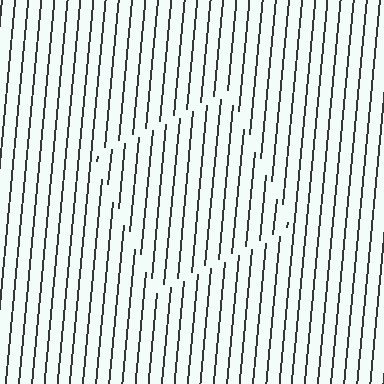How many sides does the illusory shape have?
4 sides — the line-ends trace a square.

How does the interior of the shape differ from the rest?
The interior of the shape contains the same grating, shifted by half a period — the contour is defined by the phase discontinuity where line-ends from the inner and outer gratings abut.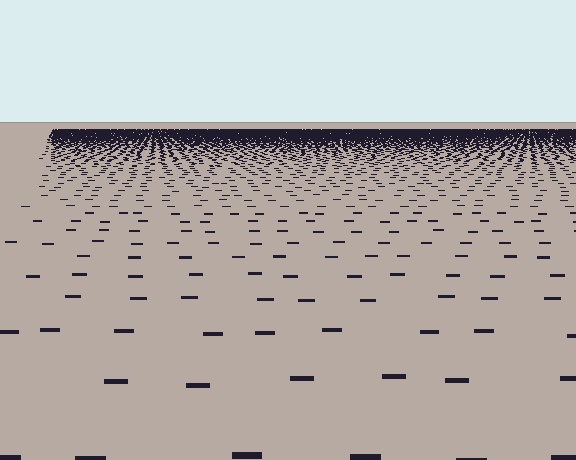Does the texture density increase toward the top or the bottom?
Density increases toward the top.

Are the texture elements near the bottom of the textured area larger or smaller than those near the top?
Larger. Near the bottom, elements are closer to the viewer and appear at a bigger on-screen size.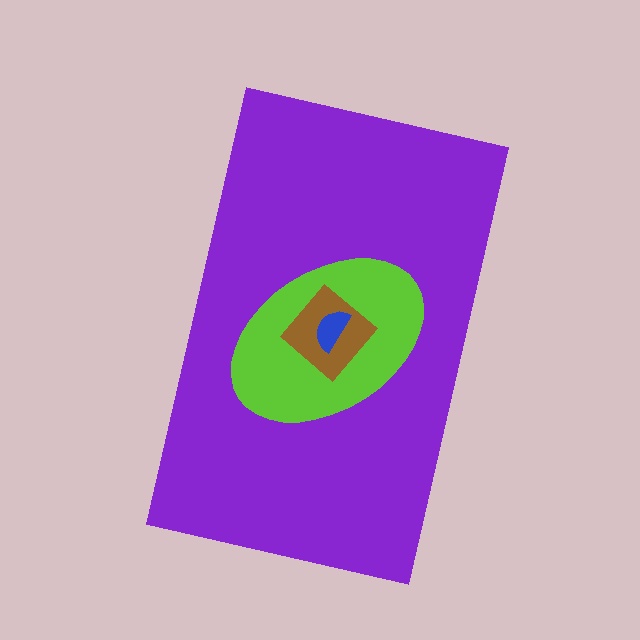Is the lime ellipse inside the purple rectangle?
Yes.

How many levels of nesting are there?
4.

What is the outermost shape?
The purple rectangle.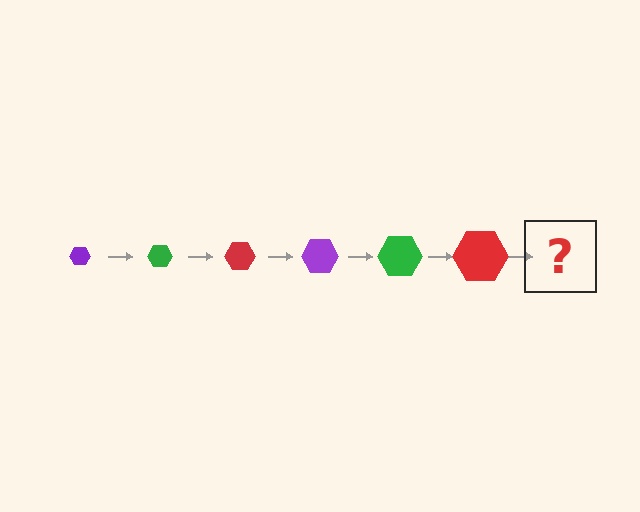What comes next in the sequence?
The next element should be a purple hexagon, larger than the previous one.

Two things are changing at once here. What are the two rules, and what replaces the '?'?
The two rules are that the hexagon grows larger each step and the color cycles through purple, green, and red. The '?' should be a purple hexagon, larger than the previous one.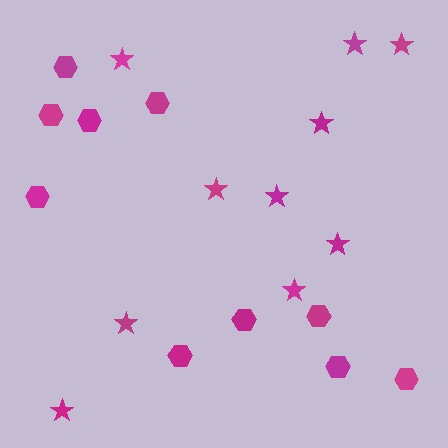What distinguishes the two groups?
There are 2 groups: one group of hexagons (10) and one group of stars (10).